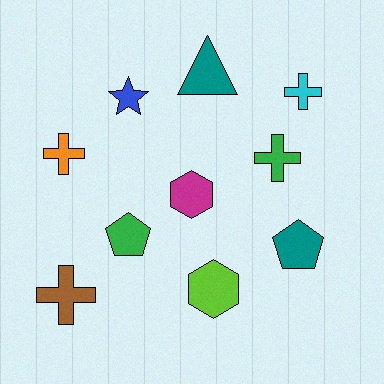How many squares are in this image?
There are no squares.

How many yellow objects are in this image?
There are no yellow objects.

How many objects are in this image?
There are 10 objects.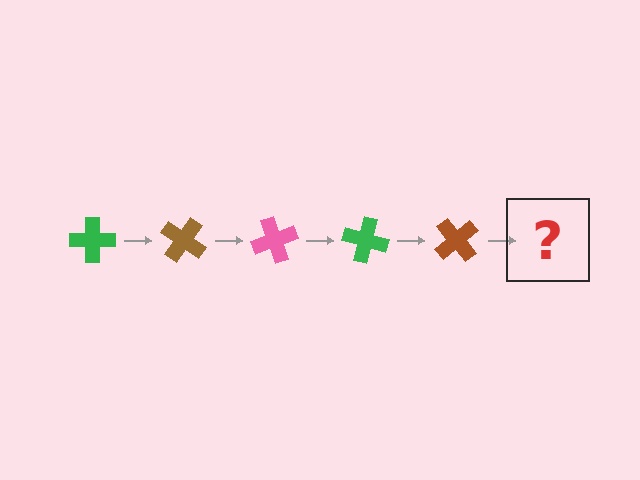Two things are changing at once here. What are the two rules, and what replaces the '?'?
The two rules are that it rotates 35 degrees each step and the color cycles through green, brown, and pink. The '?' should be a pink cross, rotated 175 degrees from the start.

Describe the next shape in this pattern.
It should be a pink cross, rotated 175 degrees from the start.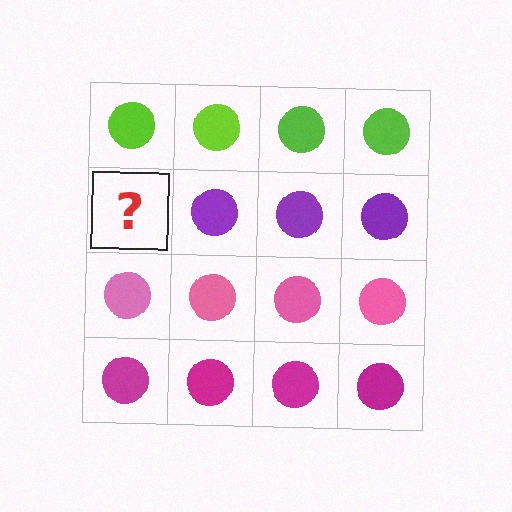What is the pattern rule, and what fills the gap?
The rule is that each row has a consistent color. The gap should be filled with a purple circle.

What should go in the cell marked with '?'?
The missing cell should contain a purple circle.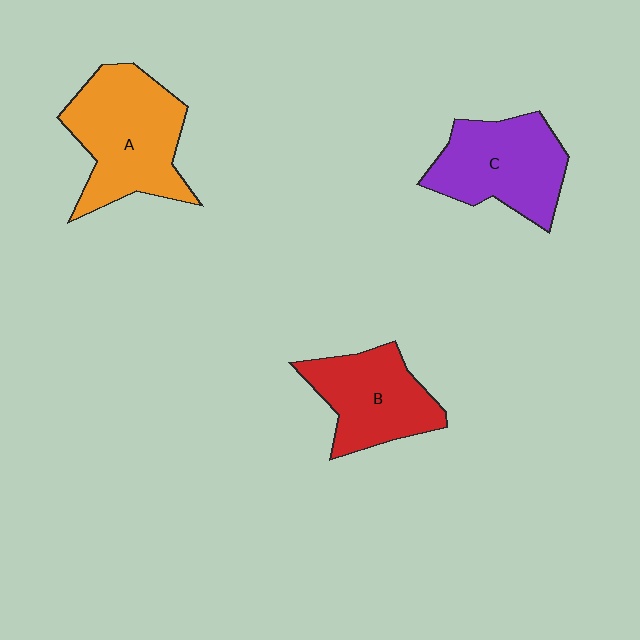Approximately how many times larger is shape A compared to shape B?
Approximately 1.3 times.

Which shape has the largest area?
Shape A (orange).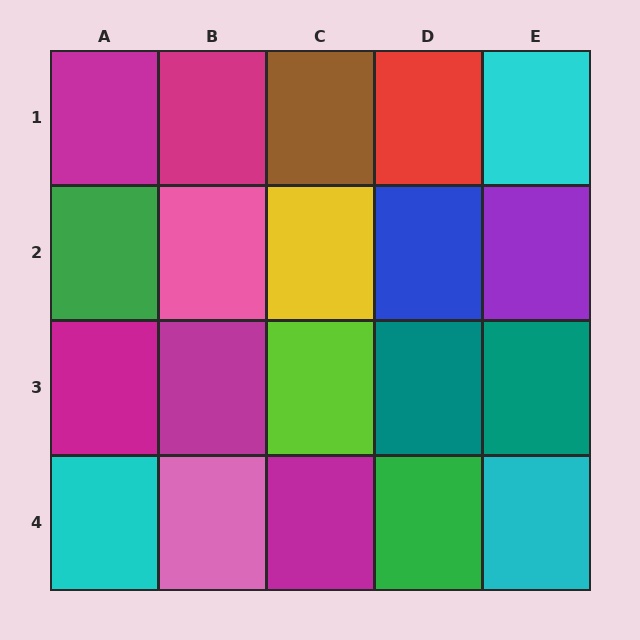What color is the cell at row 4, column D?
Green.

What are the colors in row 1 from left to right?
Magenta, magenta, brown, red, cyan.